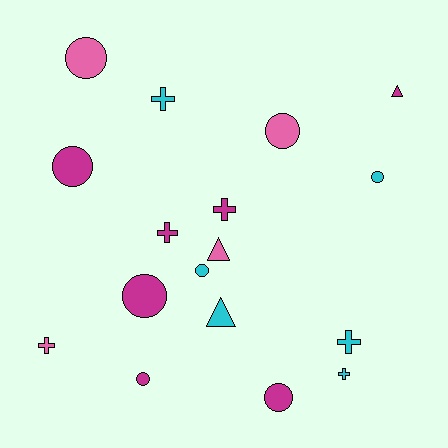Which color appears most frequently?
Magenta, with 7 objects.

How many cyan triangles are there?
There is 1 cyan triangle.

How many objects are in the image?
There are 17 objects.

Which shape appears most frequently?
Circle, with 8 objects.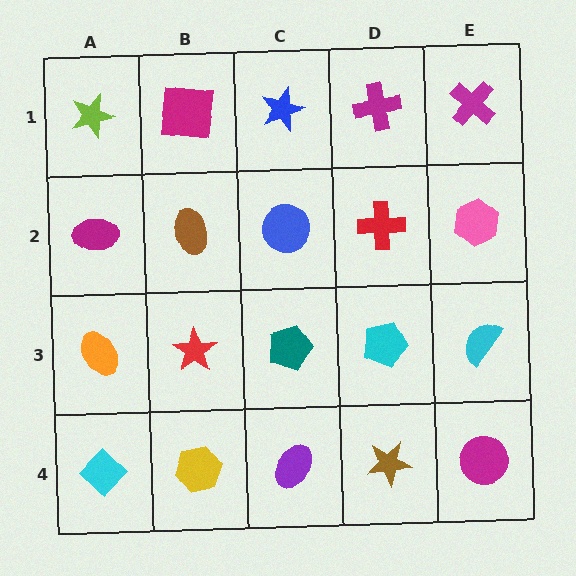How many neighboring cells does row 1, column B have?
3.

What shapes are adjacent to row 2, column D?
A magenta cross (row 1, column D), a cyan pentagon (row 3, column D), a blue circle (row 2, column C), a pink hexagon (row 2, column E).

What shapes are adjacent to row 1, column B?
A brown ellipse (row 2, column B), a lime star (row 1, column A), a blue star (row 1, column C).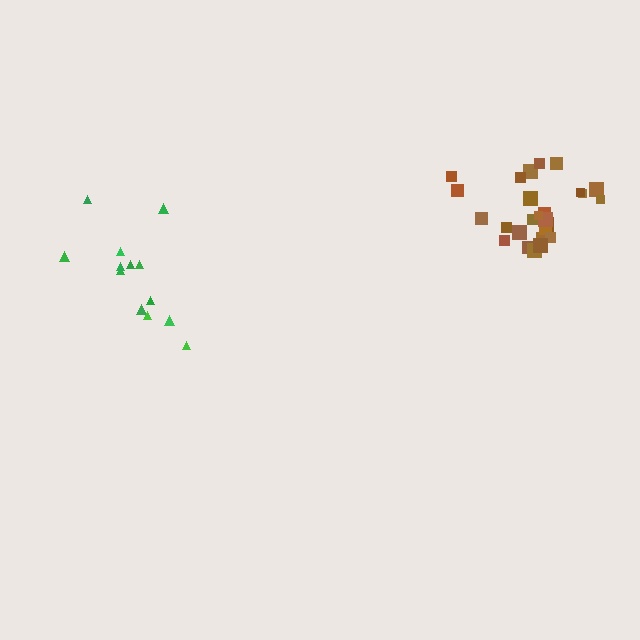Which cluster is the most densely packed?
Brown.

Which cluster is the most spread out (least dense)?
Green.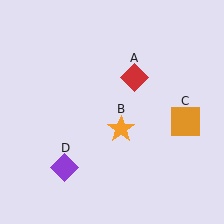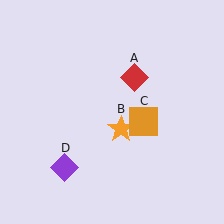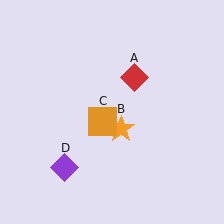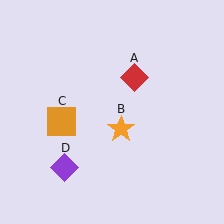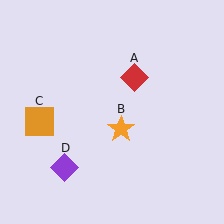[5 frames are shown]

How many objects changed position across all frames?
1 object changed position: orange square (object C).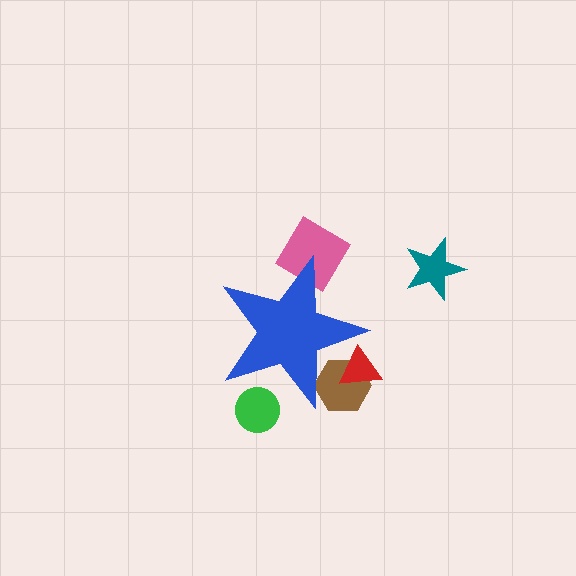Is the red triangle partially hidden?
Yes, the red triangle is partially hidden behind the blue star.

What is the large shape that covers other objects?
A blue star.